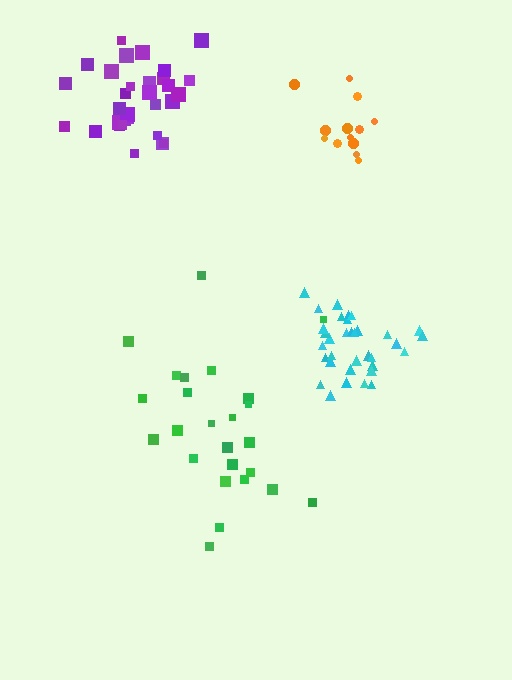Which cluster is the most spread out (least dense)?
Green.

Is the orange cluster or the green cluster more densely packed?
Orange.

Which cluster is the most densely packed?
Cyan.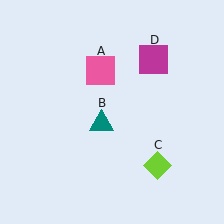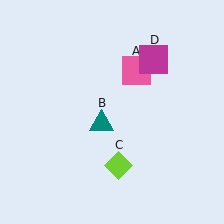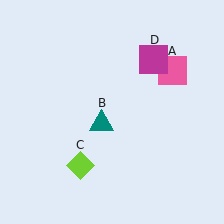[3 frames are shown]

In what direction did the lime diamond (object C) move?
The lime diamond (object C) moved left.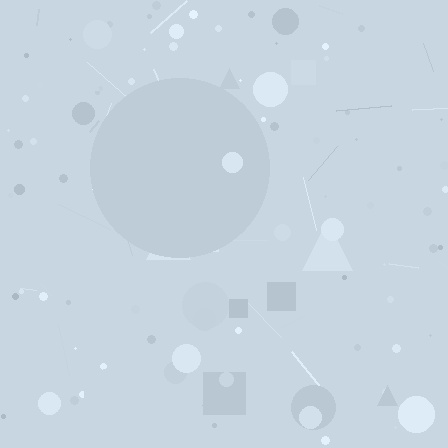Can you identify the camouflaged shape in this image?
The camouflaged shape is a circle.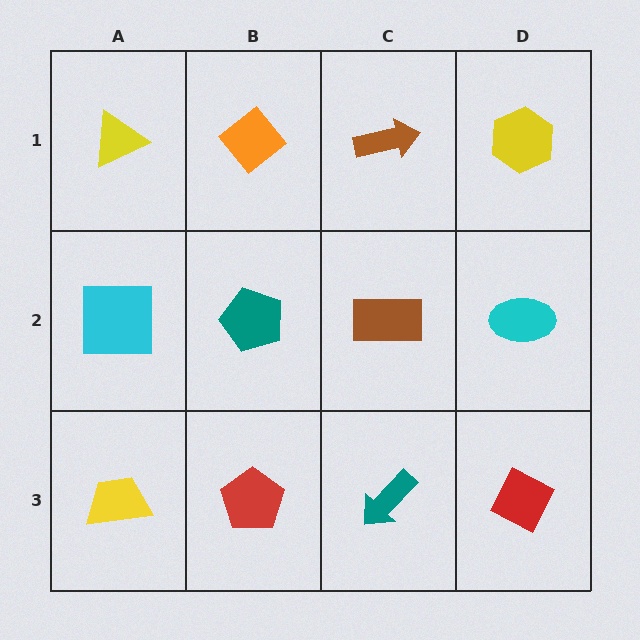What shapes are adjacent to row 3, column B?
A teal pentagon (row 2, column B), a yellow trapezoid (row 3, column A), a teal arrow (row 3, column C).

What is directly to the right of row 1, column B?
A brown arrow.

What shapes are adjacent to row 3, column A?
A cyan square (row 2, column A), a red pentagon (row 3, column B).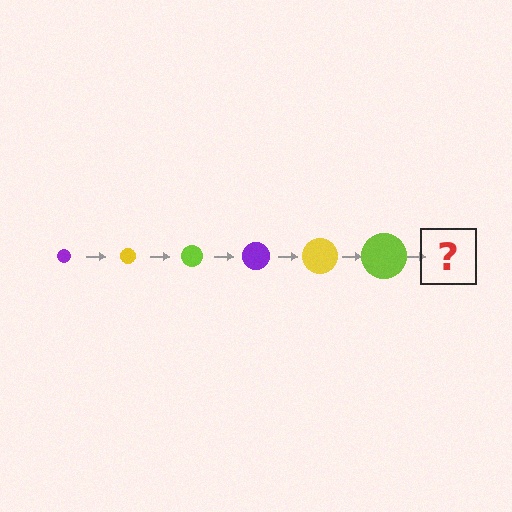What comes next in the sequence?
The next element should be a purple circle, larger than the previous one.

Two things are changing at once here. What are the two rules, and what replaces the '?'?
The two rules are that the circle grows larger each step and the color cycles through purple, yellow, and lime. The '?' should be a purple circle, larger than the previous one.